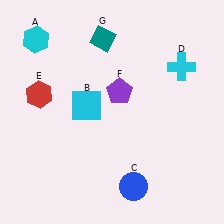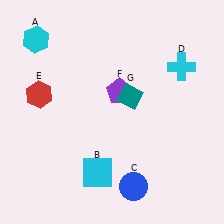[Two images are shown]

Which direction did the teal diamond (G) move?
The teal diamond (G) moved down.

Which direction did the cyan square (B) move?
The cyan square (B) moved down.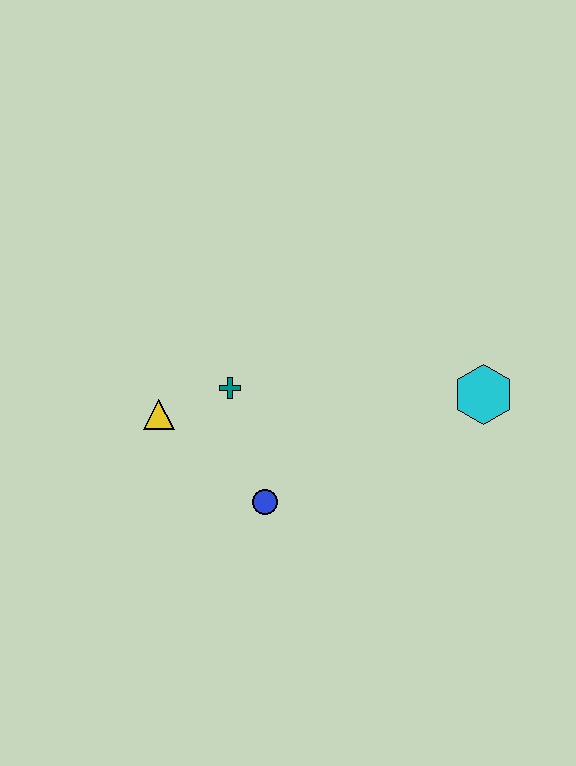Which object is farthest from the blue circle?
The cyan hexagon is farthest from the blue circle.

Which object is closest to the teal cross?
The yellow triangle is closest to the teal cross.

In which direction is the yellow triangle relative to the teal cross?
The yellow triangle is to the left of the teal cross.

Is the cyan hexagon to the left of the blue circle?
No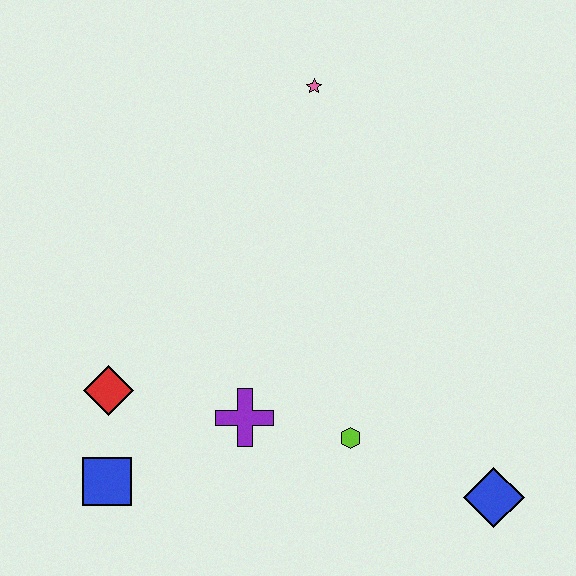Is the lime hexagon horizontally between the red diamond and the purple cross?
No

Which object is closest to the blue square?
The red diamond is closest to the blue square.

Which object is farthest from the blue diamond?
The pink star is farthest from the blue diamond.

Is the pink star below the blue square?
No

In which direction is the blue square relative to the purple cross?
The blue square is to the left of the purple cross.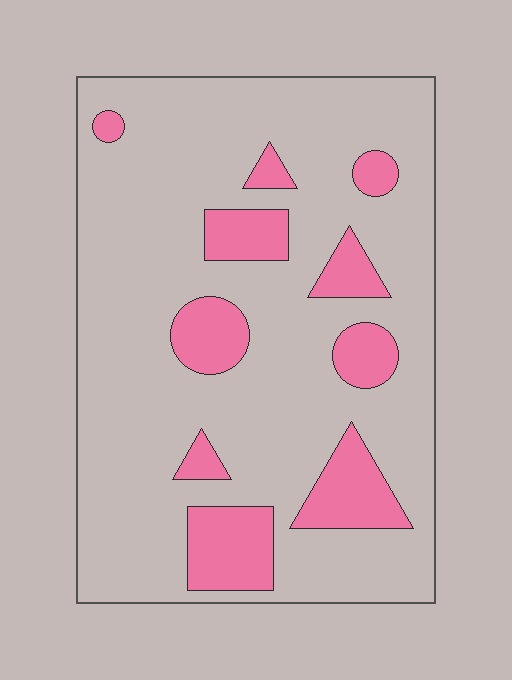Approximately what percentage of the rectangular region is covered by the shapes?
Approximately 20%.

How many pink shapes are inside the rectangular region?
10.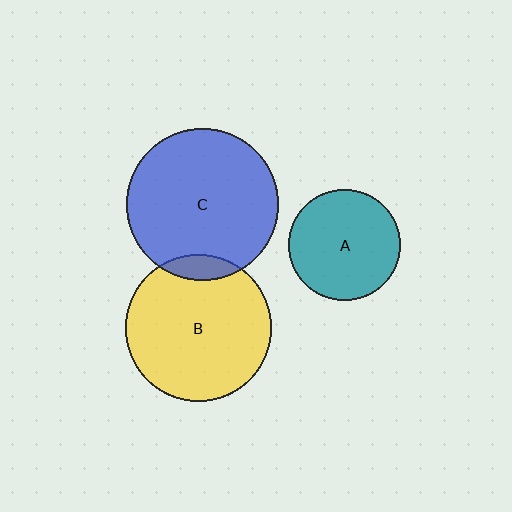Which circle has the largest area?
Circle C (blue).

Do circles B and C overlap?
Yes.